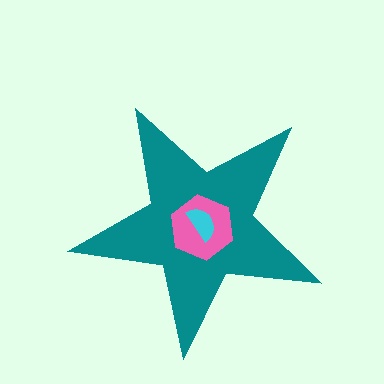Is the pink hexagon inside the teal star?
Yes.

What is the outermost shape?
The teal star.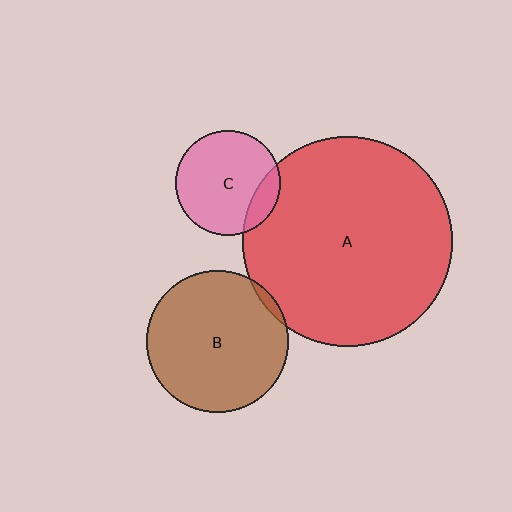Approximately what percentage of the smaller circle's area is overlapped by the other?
Approximately 15%.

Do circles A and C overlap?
Yes.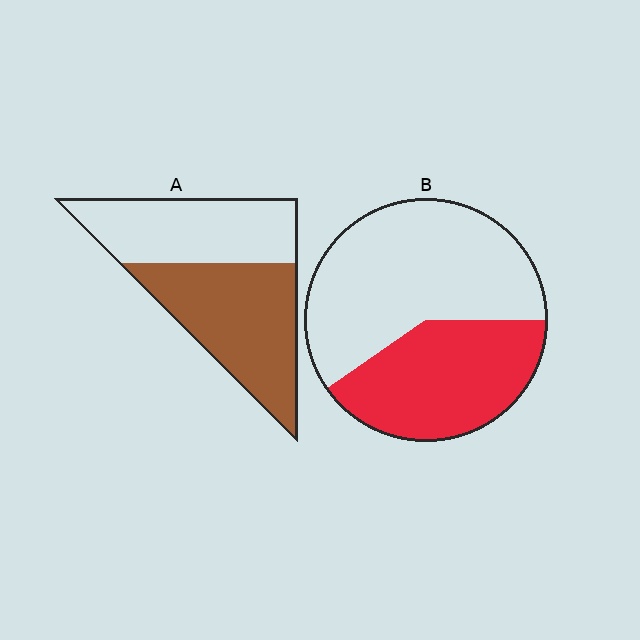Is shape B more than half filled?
No.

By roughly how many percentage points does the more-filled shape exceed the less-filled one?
By roughly 15 percentage points (A over B).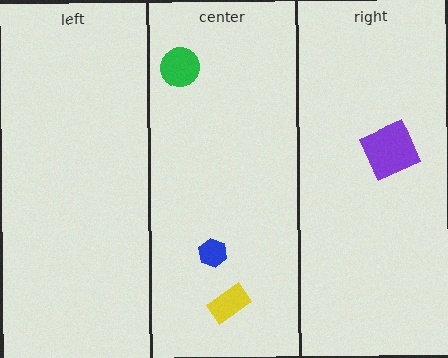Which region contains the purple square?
The right region.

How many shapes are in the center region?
3.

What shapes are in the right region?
The purple square.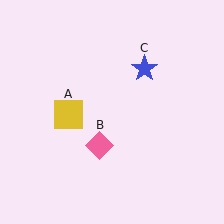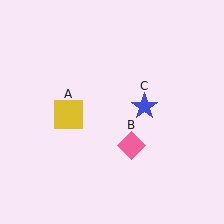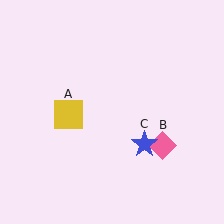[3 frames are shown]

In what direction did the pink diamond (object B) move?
The pink diamond (object B) moved right.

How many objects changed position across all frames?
2 objects changed position: pink diamond (object B), blue star (object C).